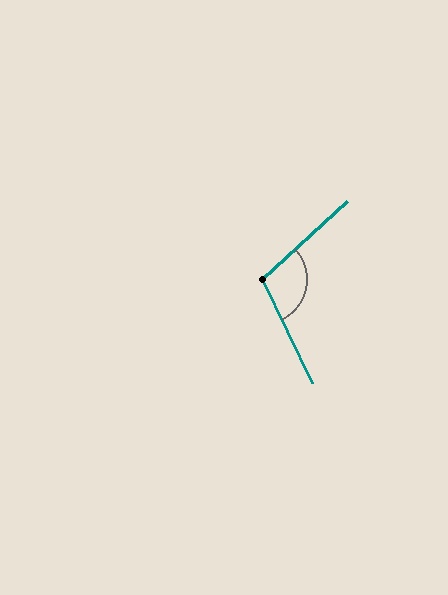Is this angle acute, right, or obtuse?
It is obtuse.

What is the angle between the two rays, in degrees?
Approximately 107 degrees.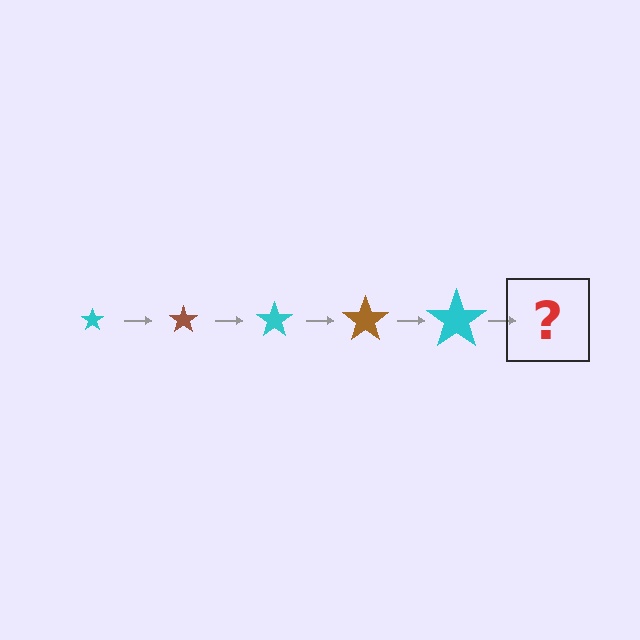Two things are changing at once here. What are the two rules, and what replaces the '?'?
The two rules are that the star grows larger each step and the color cycles through cyan and brown. The '?' should be a brown star, larger than the previous one.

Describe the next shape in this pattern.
It should be a brown star, larger than the previous one.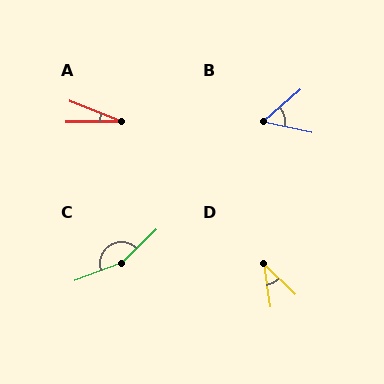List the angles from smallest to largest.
A (23°), D (37°), B (54°), C (157°).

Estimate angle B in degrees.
Approximately 54 degrees.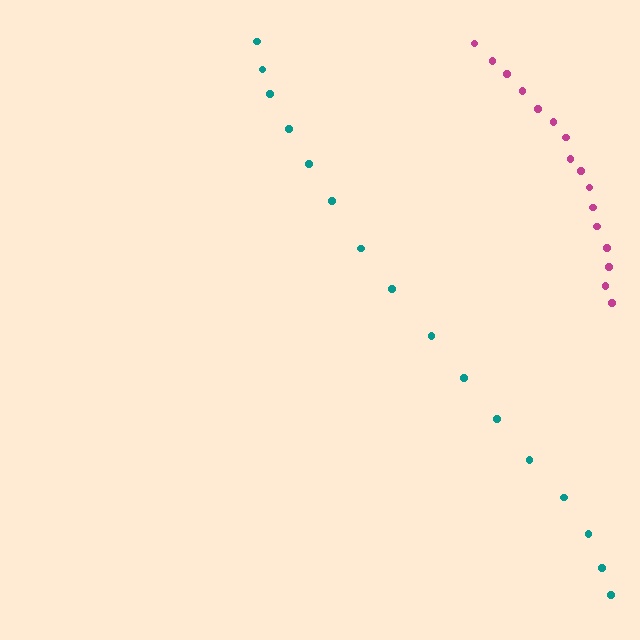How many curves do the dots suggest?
There are 2 distinct paths.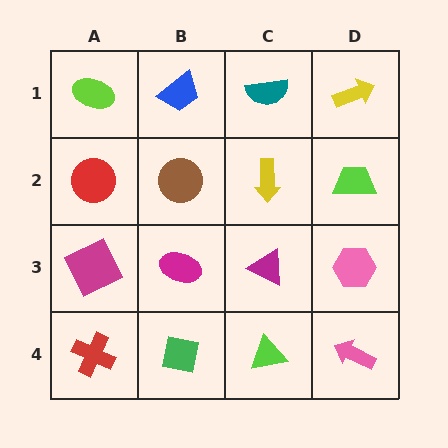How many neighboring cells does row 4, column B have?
3.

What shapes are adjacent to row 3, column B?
A brown circle (row 2, column B), a green square (row 4, column B), a magenta square (row 3, column A), a magenta triangle (row 3, column C).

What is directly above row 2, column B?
A blue trapezoid.